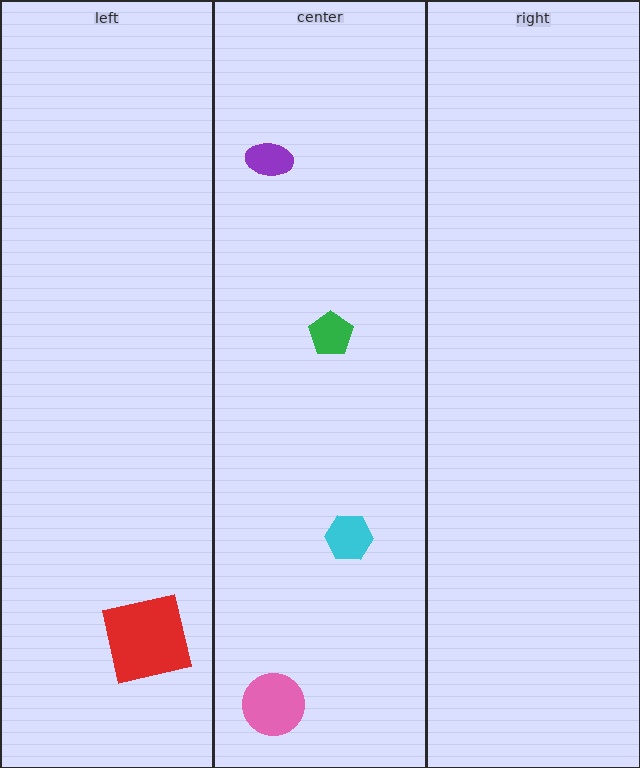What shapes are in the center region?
The green pentagon, the cyan hexagon, the purple ellipse, the pink circle.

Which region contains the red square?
The left region.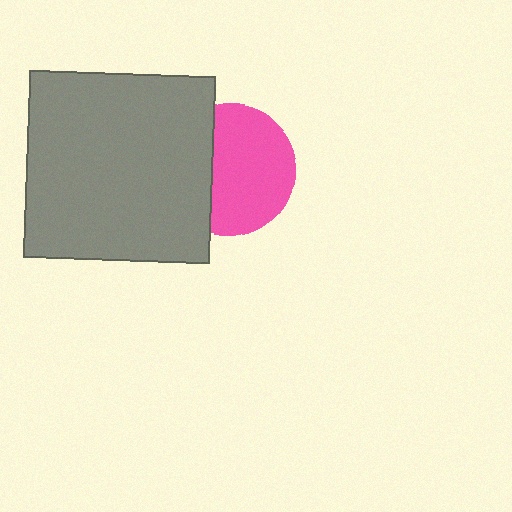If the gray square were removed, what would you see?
You would see the complete pink circle.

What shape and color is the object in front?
The object in front is a gray square.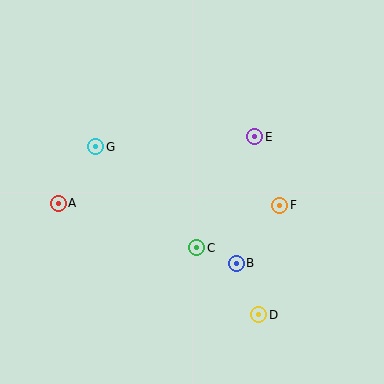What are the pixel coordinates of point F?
Point F is at (280, 205).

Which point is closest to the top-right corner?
Point E is closest to the top-right corner.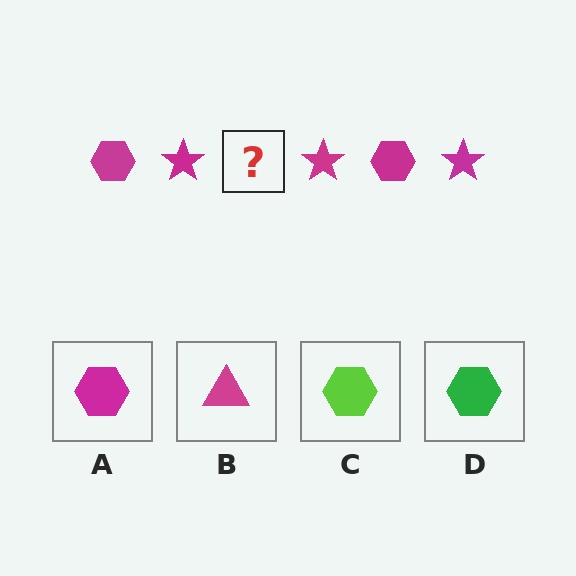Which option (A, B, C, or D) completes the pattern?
A.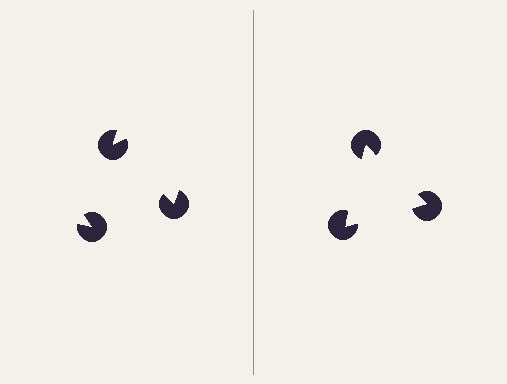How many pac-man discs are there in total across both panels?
6 — 3 on each side.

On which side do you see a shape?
An illusory triangle appears on the right side. On the left side the wedge cuts are rotated, so no coherent shape forms.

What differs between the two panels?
The pac-man discs are positioned identically on both sides; only the wedge orientations differ. On the right they align to a triangle; on the left they are misaligned.